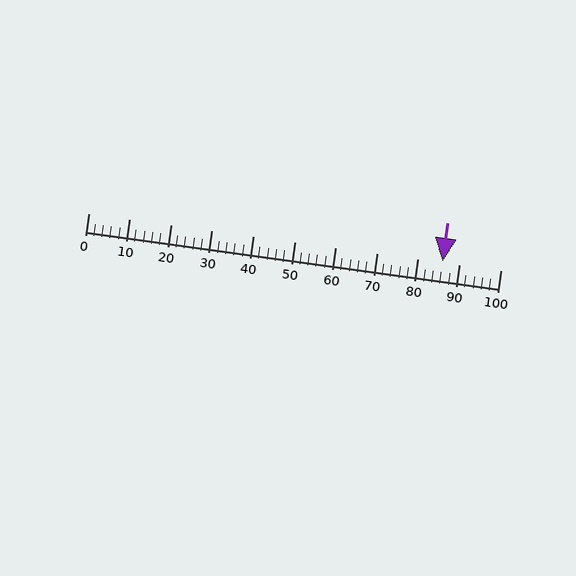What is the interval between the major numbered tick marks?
The major tick marks are spaced 10 units apart.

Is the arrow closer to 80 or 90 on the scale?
The arrow is closer to 90.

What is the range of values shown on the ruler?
The ruler shows values from 0 to 100.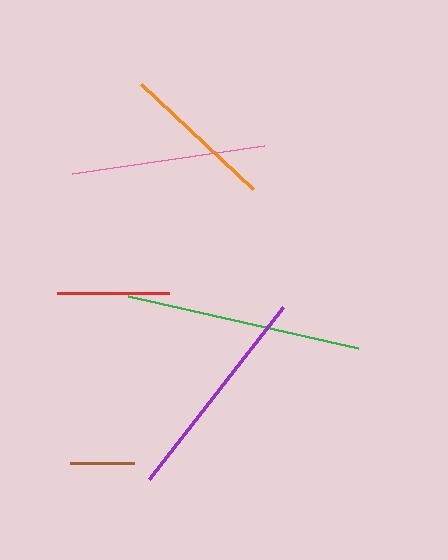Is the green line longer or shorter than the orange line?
The green line is longer than the orange line.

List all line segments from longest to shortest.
From longest to shortest: green, purple, pink, orange, red, brown.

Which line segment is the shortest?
The brown line is the shortest at approximately 64 pixels.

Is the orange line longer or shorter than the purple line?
The purple line is longer than the orange line.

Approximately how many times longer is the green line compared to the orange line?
The green line is approximately 1.5 times the length of the orange line.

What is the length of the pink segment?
The pink segment is approximately 194 pixels long.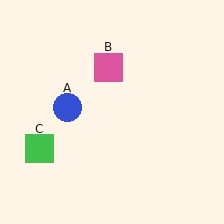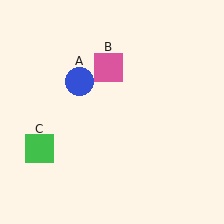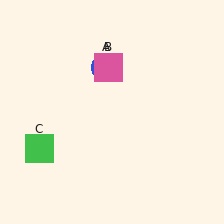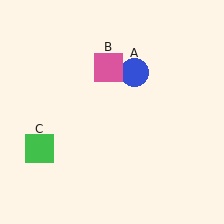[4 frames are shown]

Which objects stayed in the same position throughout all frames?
Pink square (object B) and green square (object C) remained stationary.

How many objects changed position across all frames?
1 object changed position: blue circle (object A).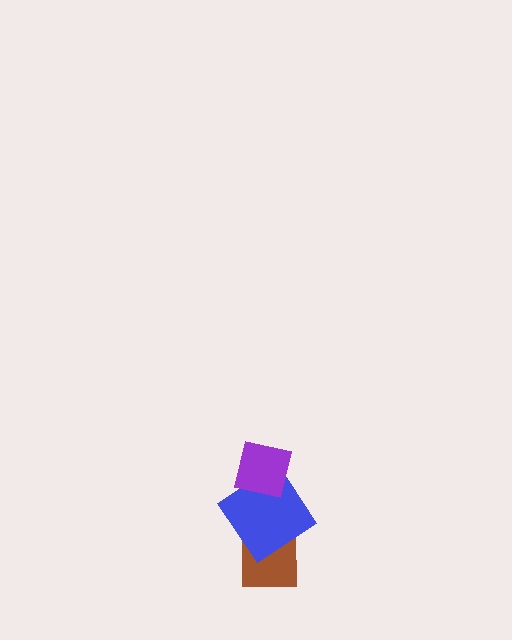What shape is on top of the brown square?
The blue diamond is on top of the brown square.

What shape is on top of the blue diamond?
The purple square is on top of the blue diamond.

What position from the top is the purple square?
The purple square is 1st from the top.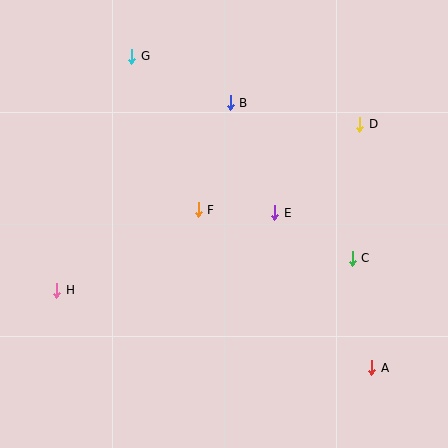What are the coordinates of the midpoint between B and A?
The midpoint between B and A is at (301, 235).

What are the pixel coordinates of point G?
Point G is at (132, 56).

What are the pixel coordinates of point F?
Point F is at (198, 210).